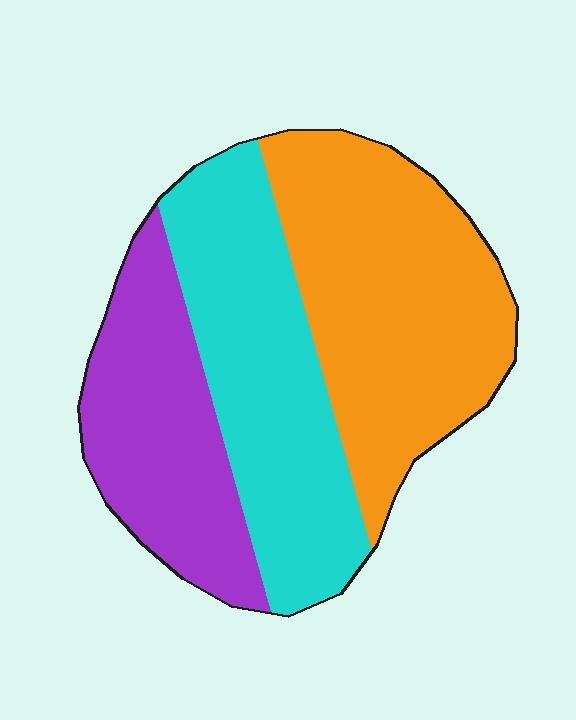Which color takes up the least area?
Purple, at roughly 25%.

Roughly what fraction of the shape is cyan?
Cyan takes up between a quarter and a half of the shape.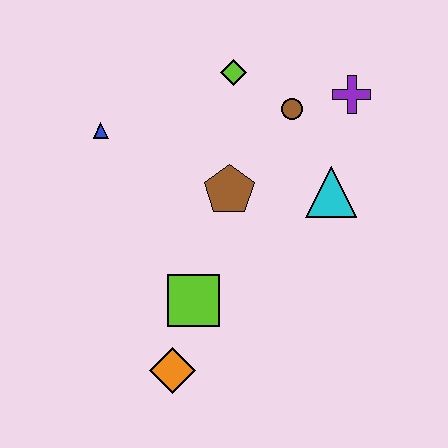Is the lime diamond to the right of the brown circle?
No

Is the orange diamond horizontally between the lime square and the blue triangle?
Yes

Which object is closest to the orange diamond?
The lime square is closest to the orange diamond.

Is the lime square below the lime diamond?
Yes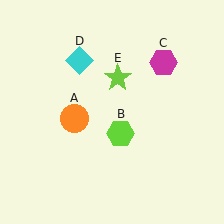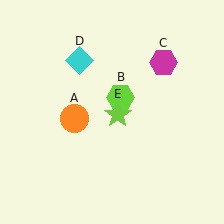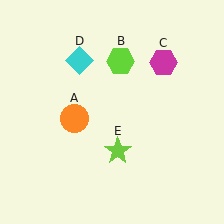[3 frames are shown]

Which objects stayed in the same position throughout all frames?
Orange circle (object A) and magenta hexagon (object C) and cyan diamond (object D) remained stationary.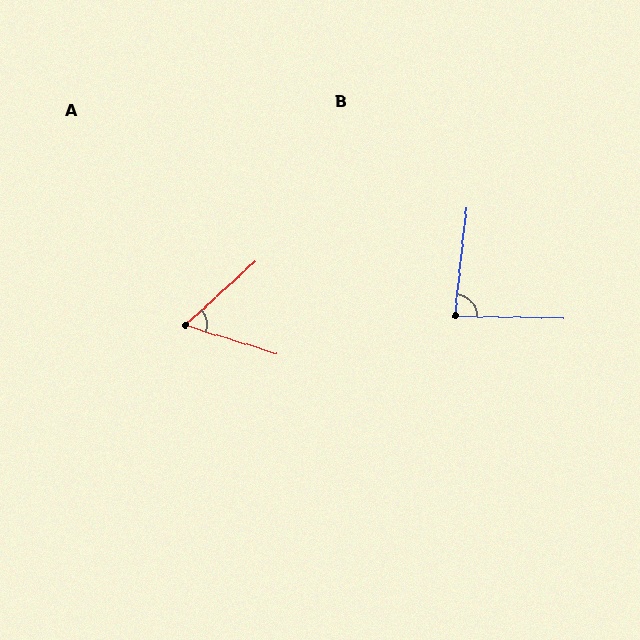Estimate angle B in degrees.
Approximately 84 degrees.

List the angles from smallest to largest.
A (59°), B (84°).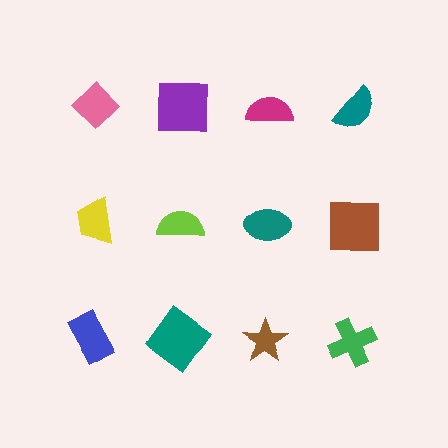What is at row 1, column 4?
A teal semicircle.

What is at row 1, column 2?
A purple square.